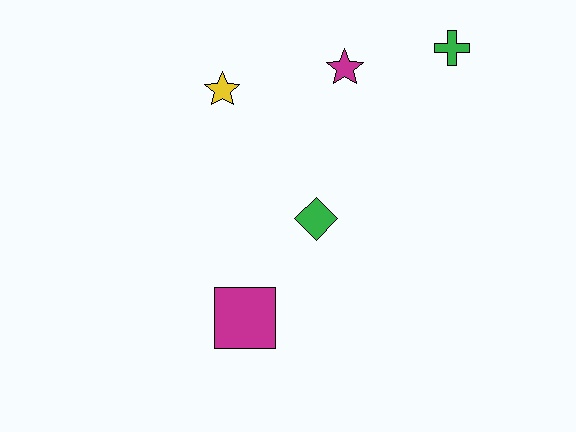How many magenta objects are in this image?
There are 2 magenta objects.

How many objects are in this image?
There are 5 objects.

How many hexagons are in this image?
There are no hexagons.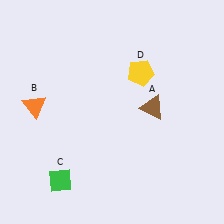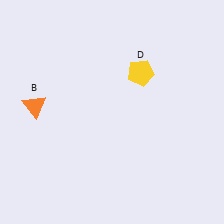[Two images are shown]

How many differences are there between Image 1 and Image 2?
There are 2 differences between the two images.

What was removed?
The brown triangle (A), the green diamond (C) were removed in Image 2.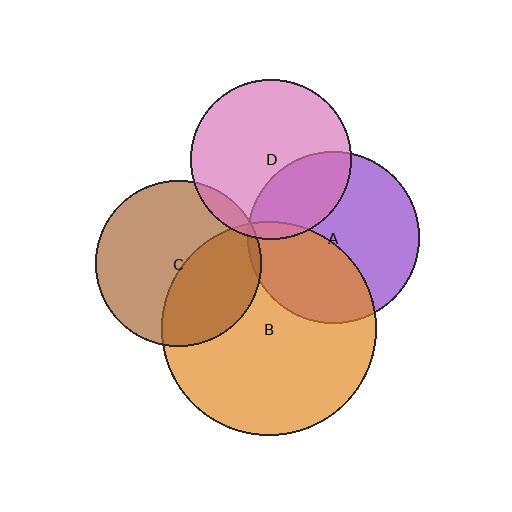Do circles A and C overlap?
Yes.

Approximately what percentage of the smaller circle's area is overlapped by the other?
Approximately 5%.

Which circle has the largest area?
Circle B (orange).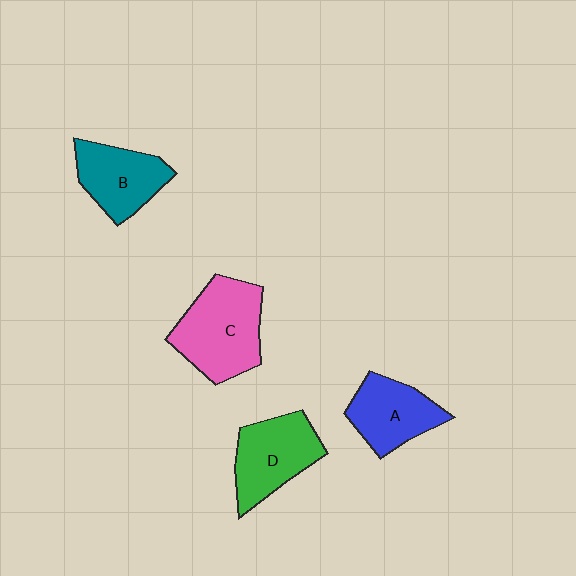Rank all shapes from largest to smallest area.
From largest to smallest: C (pink), D (green), B (teal), A (blue).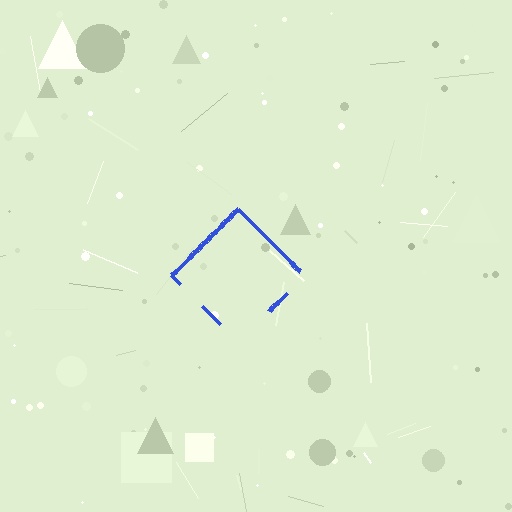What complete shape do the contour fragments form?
The contour fragments form a diamond.